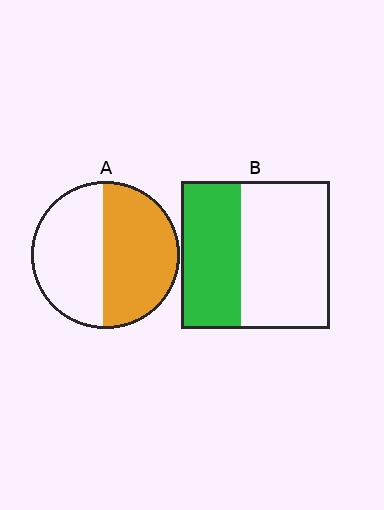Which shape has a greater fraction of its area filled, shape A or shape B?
Shape A.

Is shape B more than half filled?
No.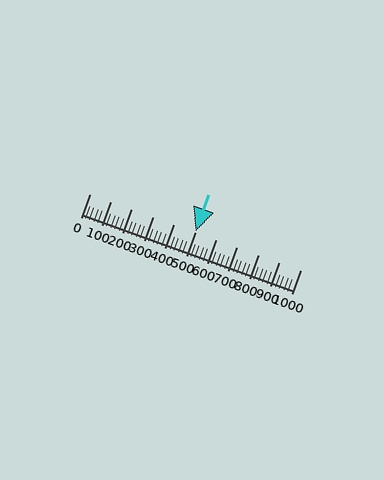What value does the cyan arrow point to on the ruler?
The cyan arrow points to approximately 500.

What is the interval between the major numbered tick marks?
The major tick marks are spaced 100 units apart.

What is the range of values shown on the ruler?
The ruler shows values from 0 to 1000.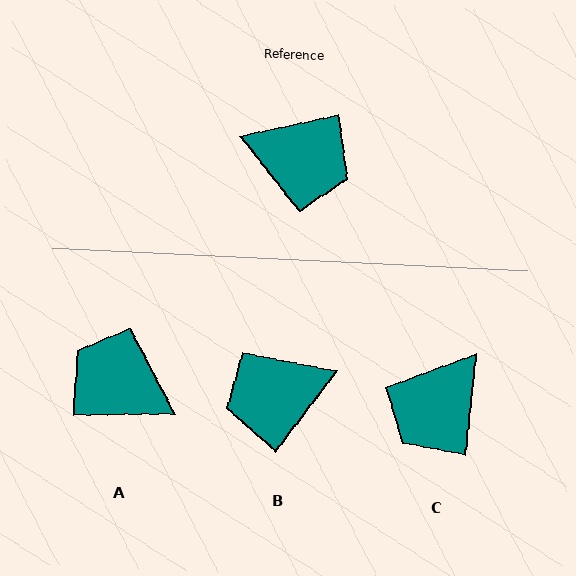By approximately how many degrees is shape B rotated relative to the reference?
Approximately 139 degrees clockwise.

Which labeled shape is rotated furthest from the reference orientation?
A, about 169 degrees away.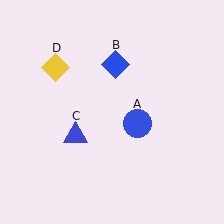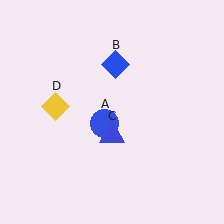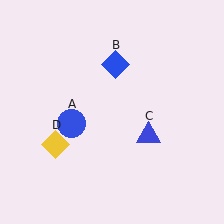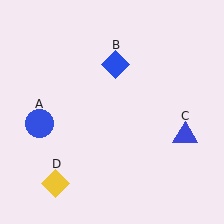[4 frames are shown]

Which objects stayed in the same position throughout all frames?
Blue diamond (object B) remained stationary.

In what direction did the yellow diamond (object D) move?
The yellow diamond (object D) moved down.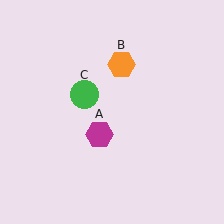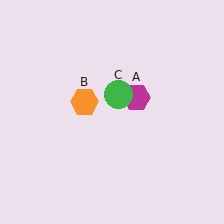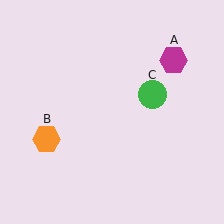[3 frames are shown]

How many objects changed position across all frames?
3 objects changed position: magenta hexagon (object A), orange hexagon (object B), green circle (object C).